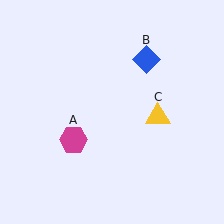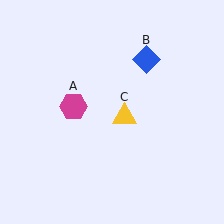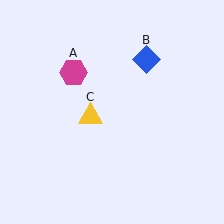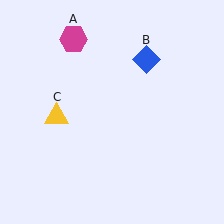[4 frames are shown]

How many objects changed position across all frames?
2 objects changed position: magenta hexagon (object A), yellow triangle (object C).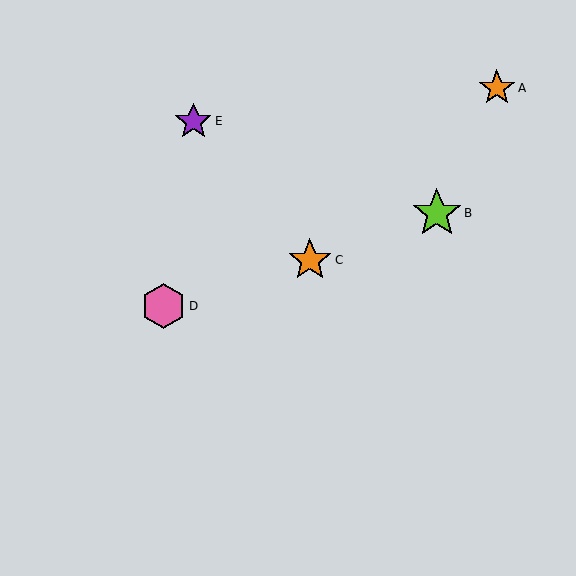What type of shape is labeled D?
Shape D is a pink hexagon.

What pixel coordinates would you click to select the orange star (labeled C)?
Click at (310, 260) to select the orange star C.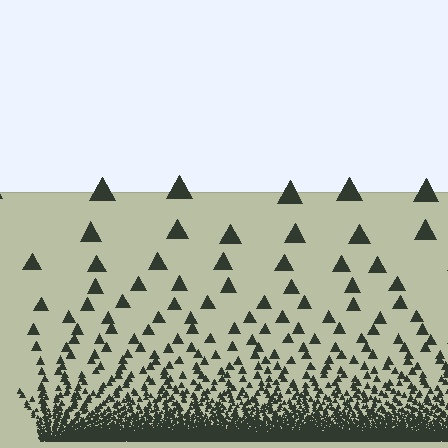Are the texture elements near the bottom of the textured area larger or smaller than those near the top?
Smaller. The gradient is inverted — elements near the bottom are smaller and denser.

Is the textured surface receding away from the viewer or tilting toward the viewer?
The surface appears to tilt toward the viewer. Texture elements get larger and sparser toward the top.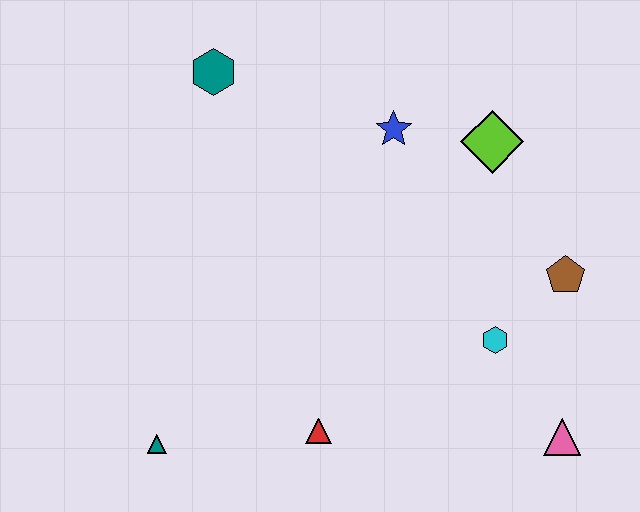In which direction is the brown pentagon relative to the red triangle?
The brown pentagon is to the right of the red triangle.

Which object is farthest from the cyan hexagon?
The teal hexagon is farthest from the cyan hexagon.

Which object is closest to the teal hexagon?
The blue star is closest to the teal hexagon.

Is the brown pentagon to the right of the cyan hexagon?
Yes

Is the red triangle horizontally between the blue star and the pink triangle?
No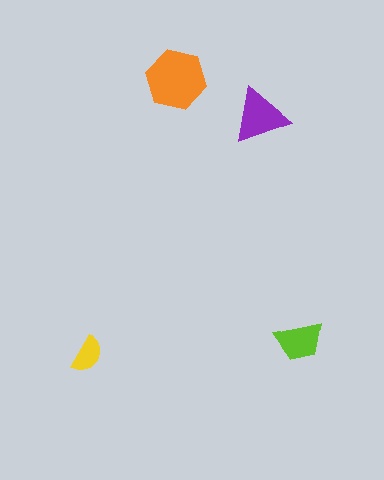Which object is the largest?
The orange hexagon.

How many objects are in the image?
There are 4 objects in the image.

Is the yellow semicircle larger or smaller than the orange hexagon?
Smaller.